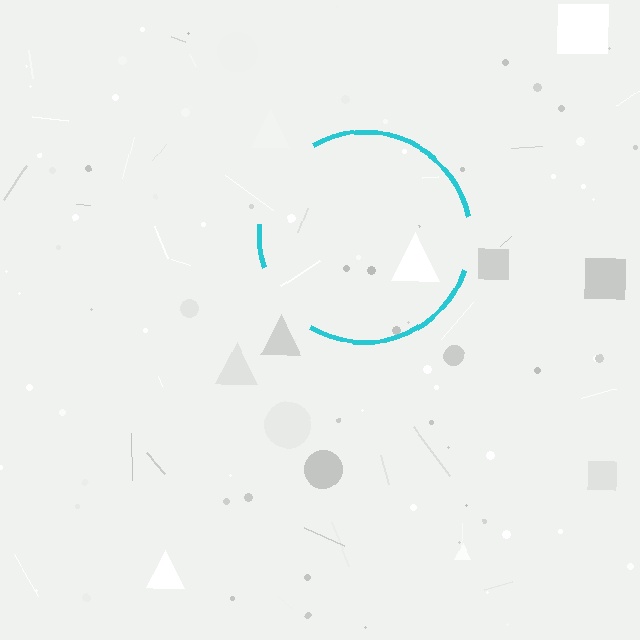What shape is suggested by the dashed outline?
The dashed outline suggests a circle.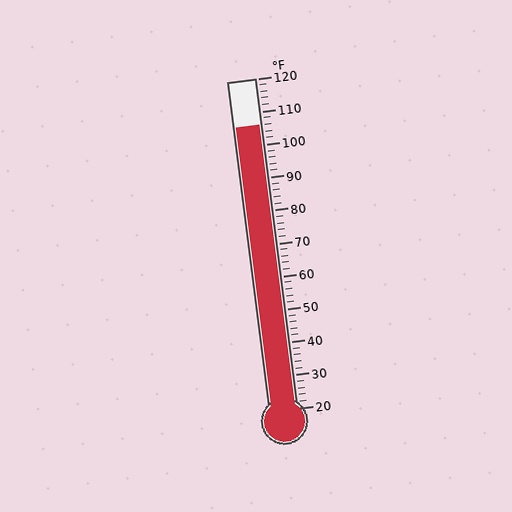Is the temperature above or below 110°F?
The temperature is below 110°F.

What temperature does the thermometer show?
The thermometer shows approximately 106°F.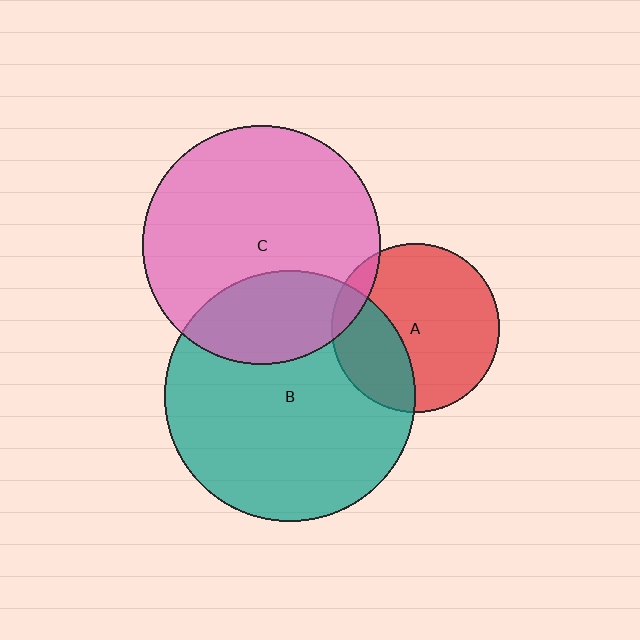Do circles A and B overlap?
Yes.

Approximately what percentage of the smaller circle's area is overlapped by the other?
Approximately 30%.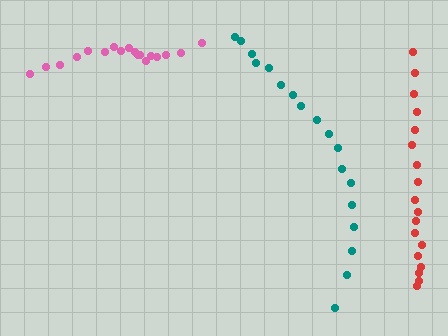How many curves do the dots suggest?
There are 3 distinct paths.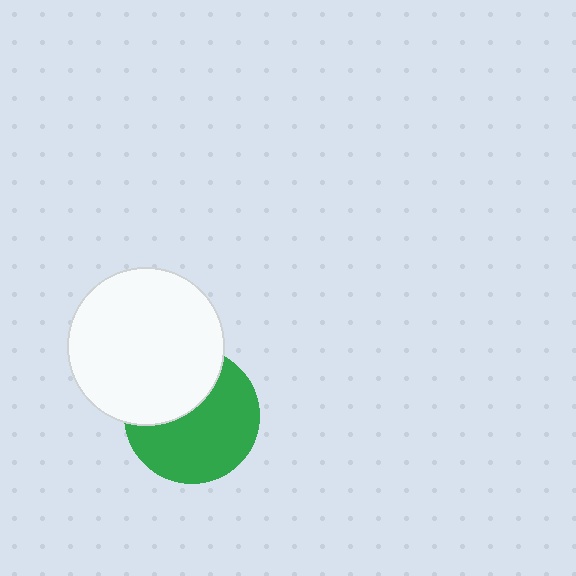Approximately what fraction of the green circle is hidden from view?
Roughly 37% of the green circle is hidden behind the white circle.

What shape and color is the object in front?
The object in front is a white circle.